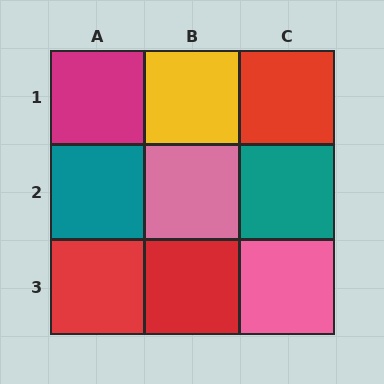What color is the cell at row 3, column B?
Red.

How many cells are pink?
2 cells are pink.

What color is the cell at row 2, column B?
Pink.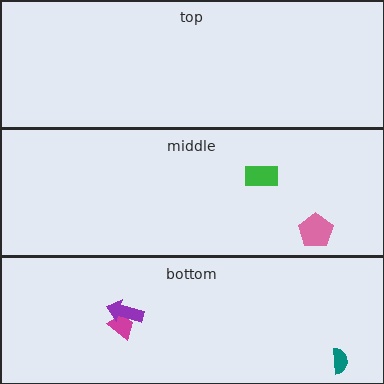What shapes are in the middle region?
The green rectangle, the pink pentagon.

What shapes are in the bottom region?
The teal semicircle, the magenta trapezoid, the purple arrow.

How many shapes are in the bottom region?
3.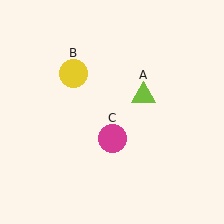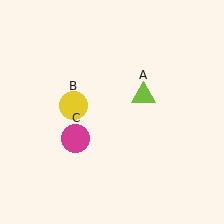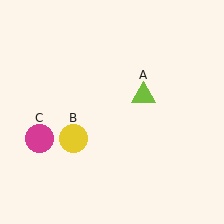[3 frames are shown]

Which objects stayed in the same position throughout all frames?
Lime triangle (object A) remained stationary.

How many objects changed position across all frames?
2 objects changed position: yellow circle (object B), magenta circle (object C).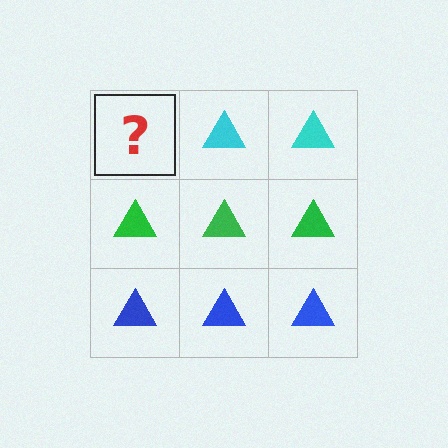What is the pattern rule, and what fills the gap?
The rule is that each row has a consistent color. The gap should be filled with a cyan triangle.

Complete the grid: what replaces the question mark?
The question mark should be replaced with a cyan triangle.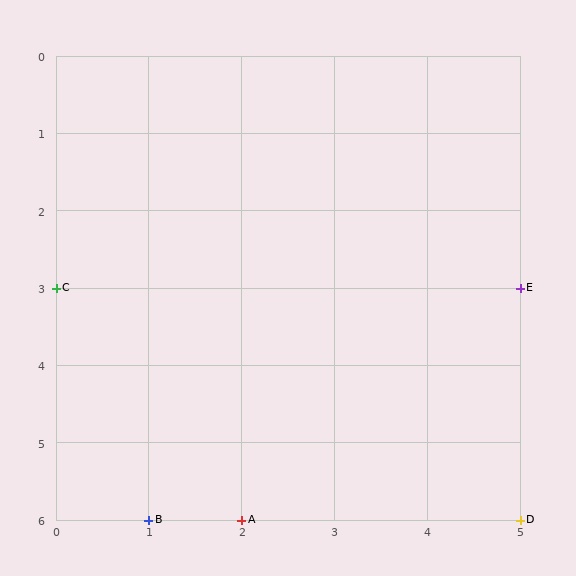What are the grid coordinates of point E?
Point E is at grid coordinates (5, 3).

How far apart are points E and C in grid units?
Points E and C are 5 columns apart.